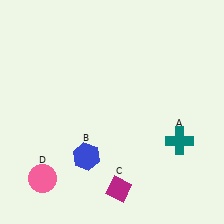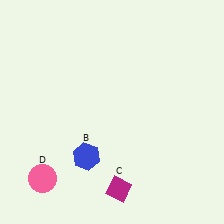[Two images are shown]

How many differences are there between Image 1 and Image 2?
There is 1 difference between the two images.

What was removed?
The teal cross (A) was removed in Image 2.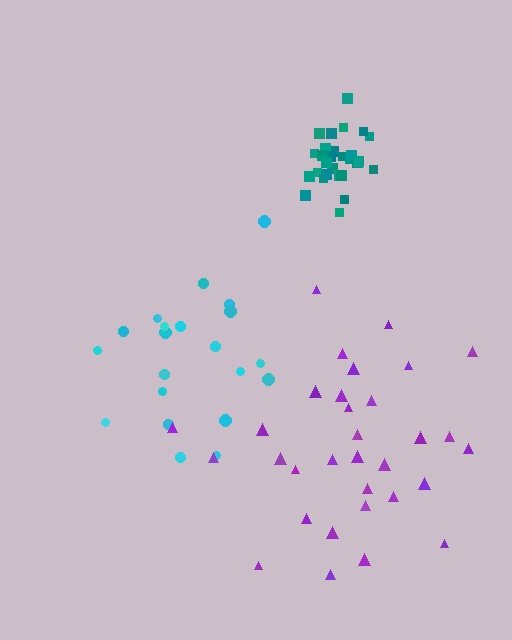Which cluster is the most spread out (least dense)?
Cyan.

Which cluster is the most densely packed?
Teal.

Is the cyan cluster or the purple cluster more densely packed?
Purple.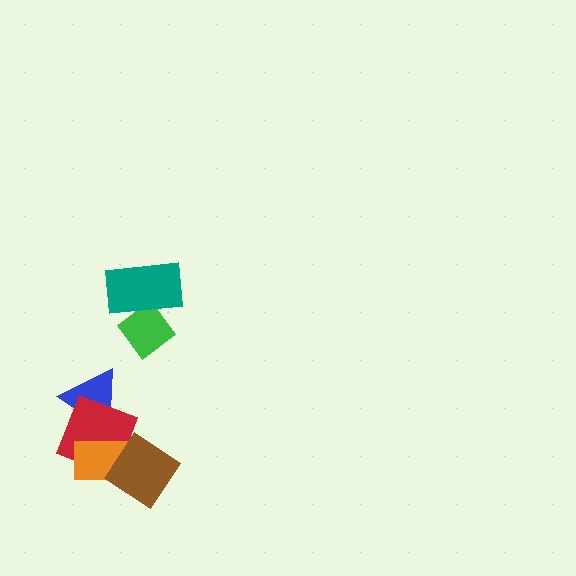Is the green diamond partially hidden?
Yes, it is partially covered by another shape.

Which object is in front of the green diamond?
The teal rectangle is in front of the green diamond.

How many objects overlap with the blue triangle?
1 object overlaps with the blue triangle.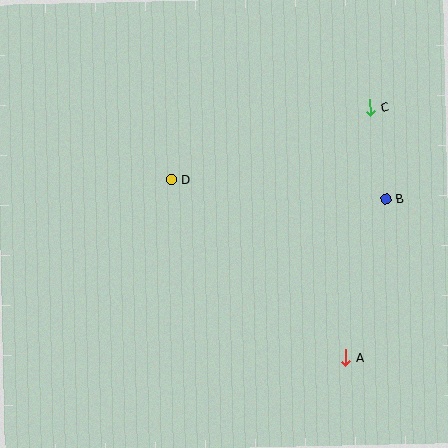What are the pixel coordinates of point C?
Point C is at (370, 108).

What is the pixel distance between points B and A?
The distance between B and A is 164 pixels.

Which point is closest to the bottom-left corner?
Point D is closest to the bottom-left corner.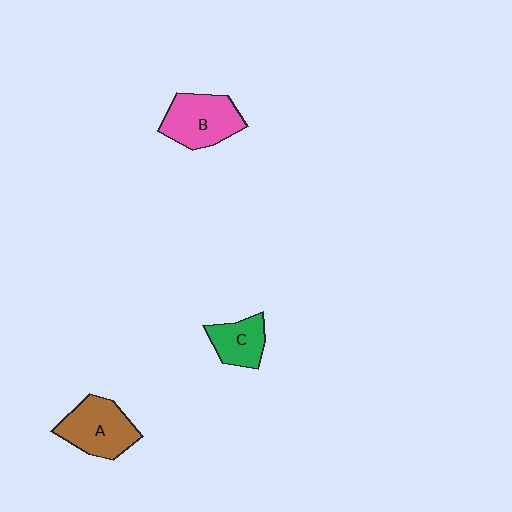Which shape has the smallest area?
Shape C (green).